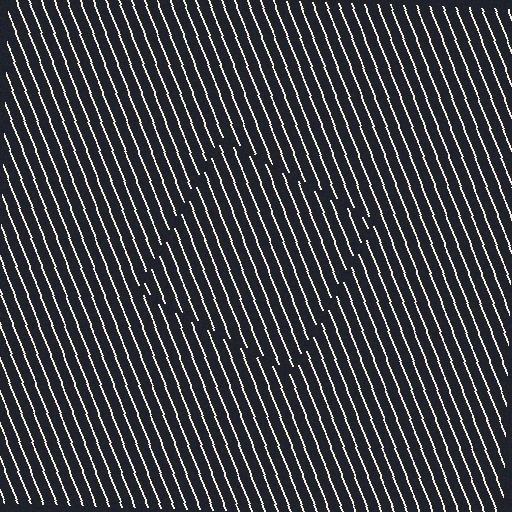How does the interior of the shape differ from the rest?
The interior of the shape contains the same grating, shifted by half a period — the contour is defined by the phase discontinuity where line-ends from the inner and outer gratings abut.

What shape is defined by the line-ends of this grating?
An illusory square. The interior of the shape contains the same grating, shifted by half a period — the contour is defined by the phase discontinuity where line-ends from the inner and outer gratings abut.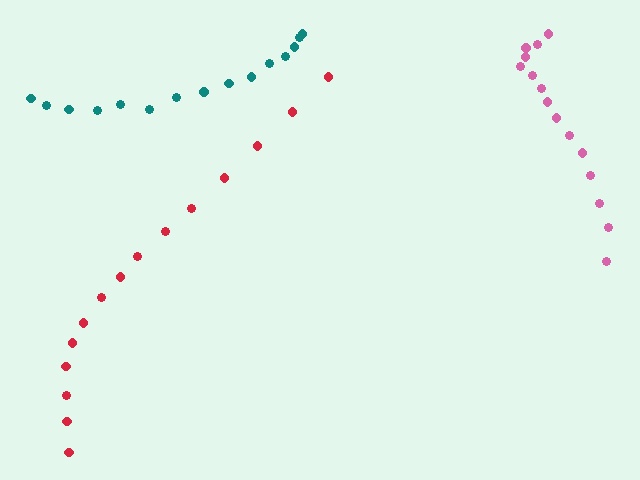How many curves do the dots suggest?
There are 3 distinct paths.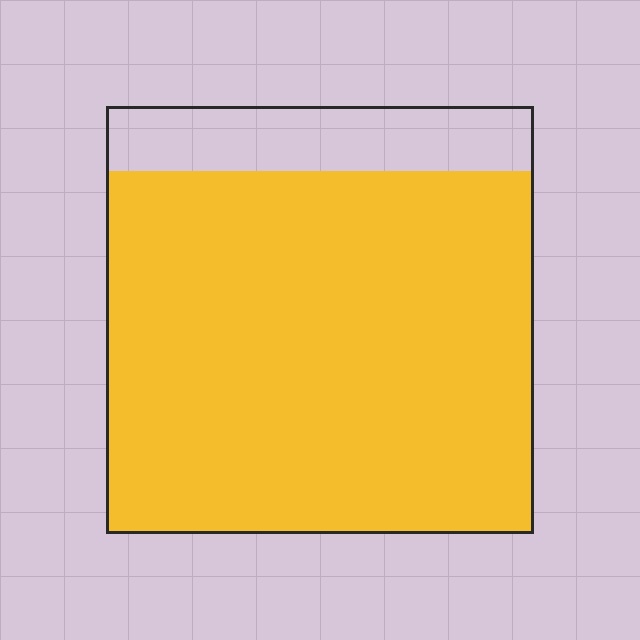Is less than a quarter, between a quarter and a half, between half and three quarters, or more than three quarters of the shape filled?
More than three quarters.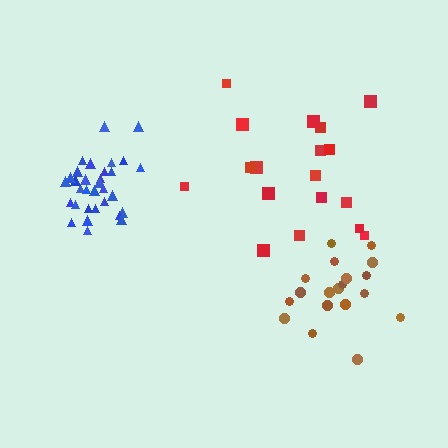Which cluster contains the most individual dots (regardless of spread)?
Blue (32).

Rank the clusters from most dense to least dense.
blue, brown, red.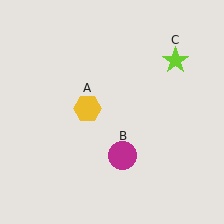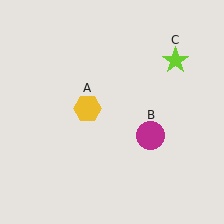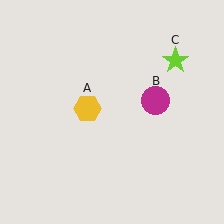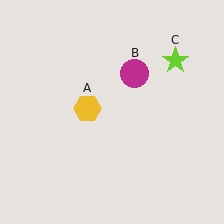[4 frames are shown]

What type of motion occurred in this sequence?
The magenta circle (object B) rotated counterclockwise around the center of the scene.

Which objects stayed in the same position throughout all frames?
Yellow hexagon (object A) and lime star (object C) remained stationary.